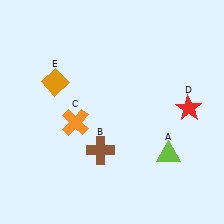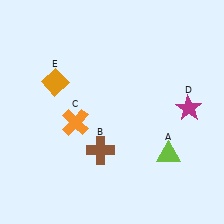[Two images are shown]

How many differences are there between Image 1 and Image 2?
There is 1 difference between the two images.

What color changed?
The star (D) changed from red in Image 1 to magenta in Image 2.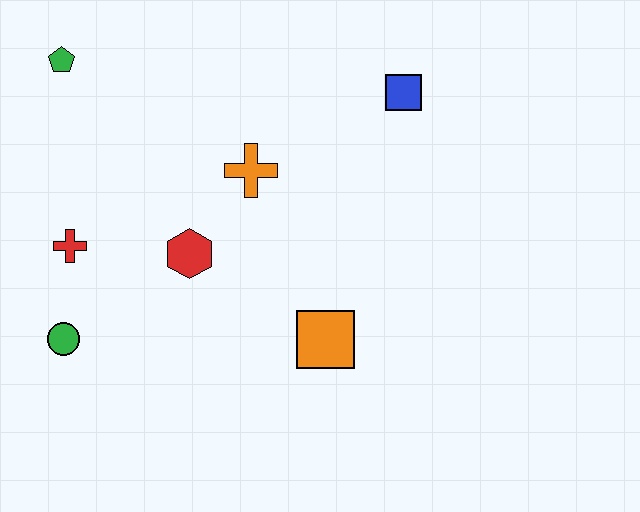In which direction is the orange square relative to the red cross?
The orange square is to the right of the red cross.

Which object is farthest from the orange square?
The green pentagon is farthest from the orange square.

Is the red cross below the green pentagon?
Yes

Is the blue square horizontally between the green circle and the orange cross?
No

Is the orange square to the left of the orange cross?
No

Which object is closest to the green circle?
The red cross is closest to the green circle.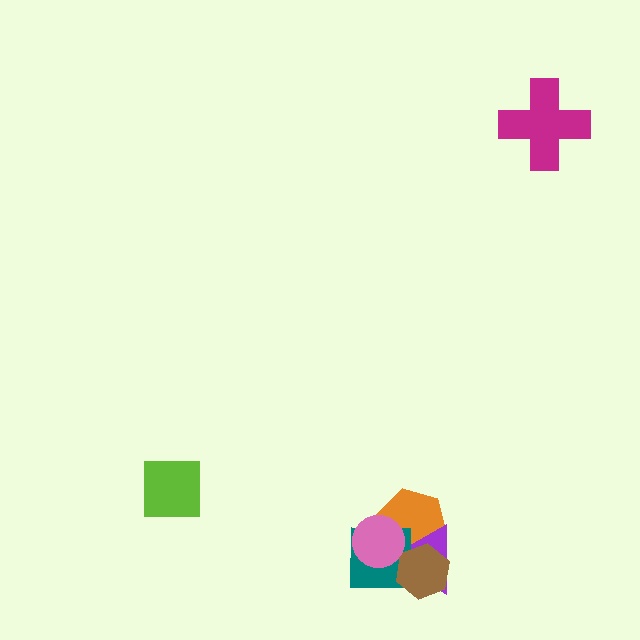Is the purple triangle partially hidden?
Yes, it is partially covered by another shape.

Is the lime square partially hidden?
No, no other shape covers it.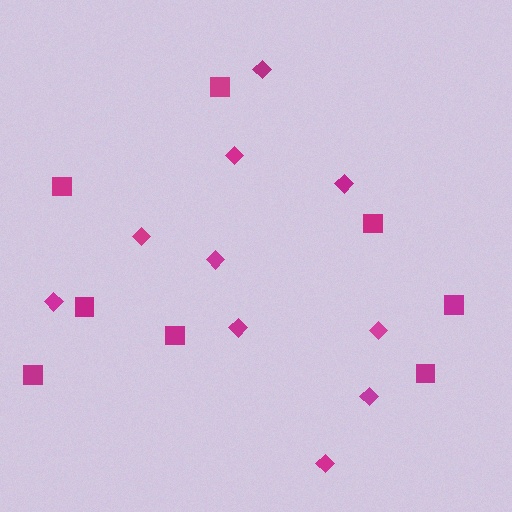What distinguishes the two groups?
There are 2 groups: one group of diamonds (10) and one group of squares (8).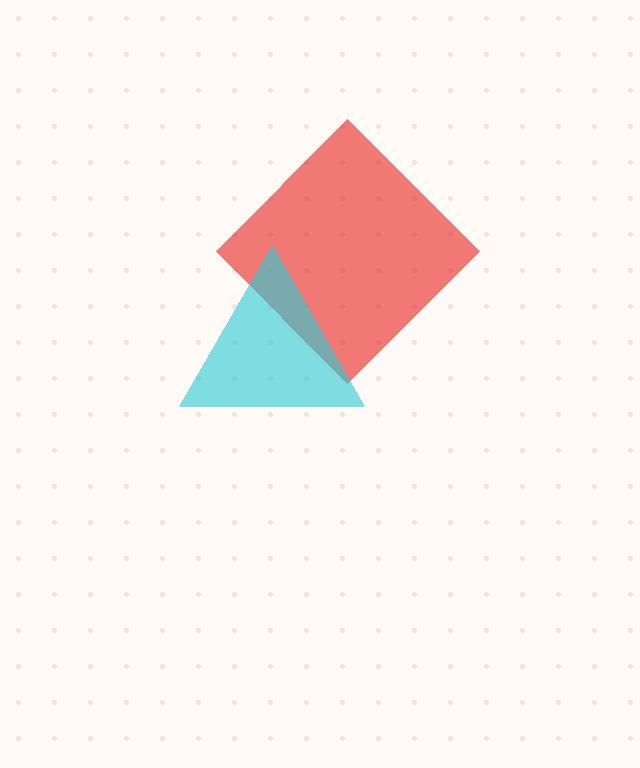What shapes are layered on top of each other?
The layered shapes are: a red diamond, a cyan triangle.